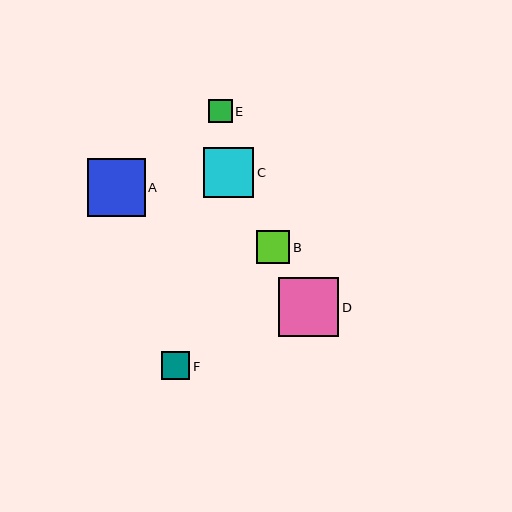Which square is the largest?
Square D is the largest with a size of approximately 60 pixels.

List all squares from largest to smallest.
From largest to smallest: D, A, C, B, F, E.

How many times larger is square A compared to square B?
Square A is approximately 1.7 times the size of square B.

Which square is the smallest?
Square E is the smallest with a size of approximately 24 pixels.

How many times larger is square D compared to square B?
Square D is approximately 1.8 times the size of square B.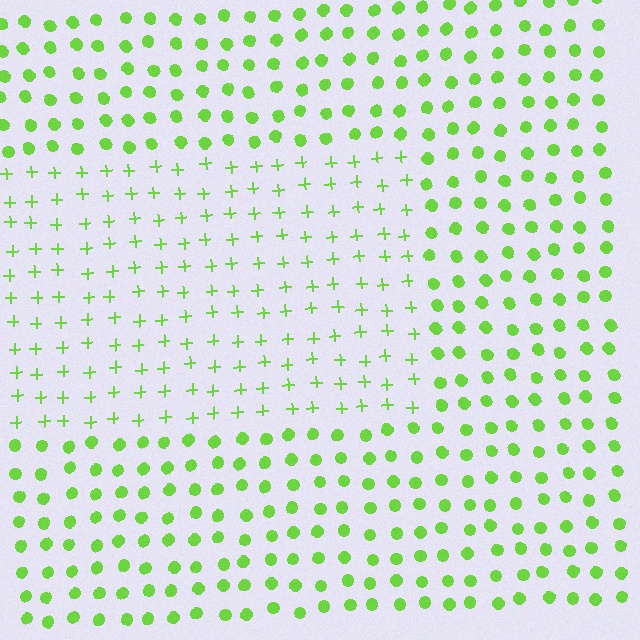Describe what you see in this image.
The image is filled with small lime elements arranged in a uniform grid. A rectangle-shaped region contains plus signs, while the surrounding area contains circles. The boundary is defined purely by the change in element shape.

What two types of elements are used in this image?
The image uses plus signs inside the rectangle region and circles outside it.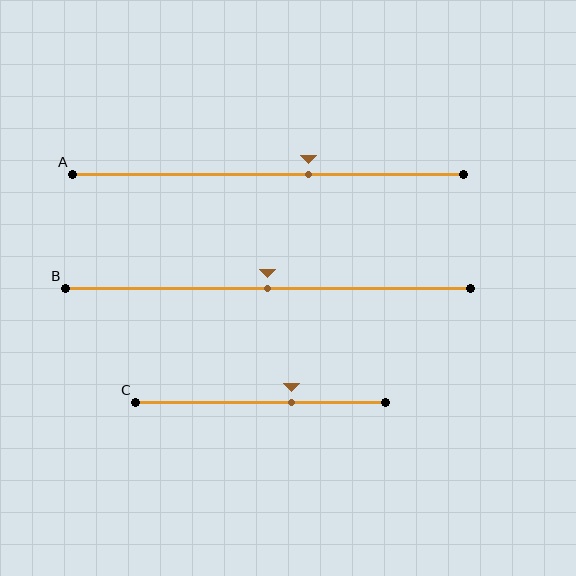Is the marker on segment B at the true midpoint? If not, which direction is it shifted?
Yes, the marker on segment B is at the true midpoint.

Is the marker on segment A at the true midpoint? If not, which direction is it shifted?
No, the marker on segment A is shifted to the right by about 10% of the segment length.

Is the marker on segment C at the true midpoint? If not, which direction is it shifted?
No, the marker on segment C is shifted to the right by about 12% of the segment length.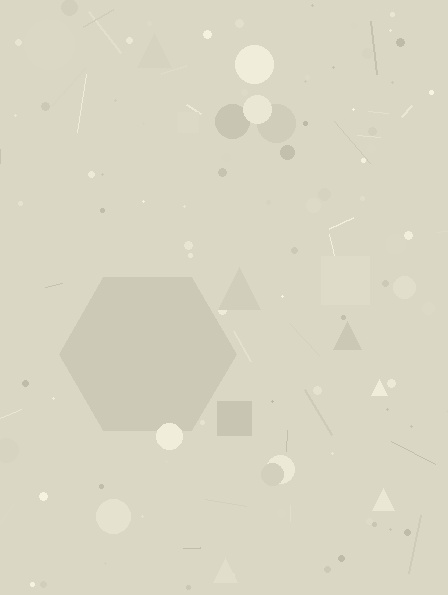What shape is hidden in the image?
A hexagon is hidden in the image.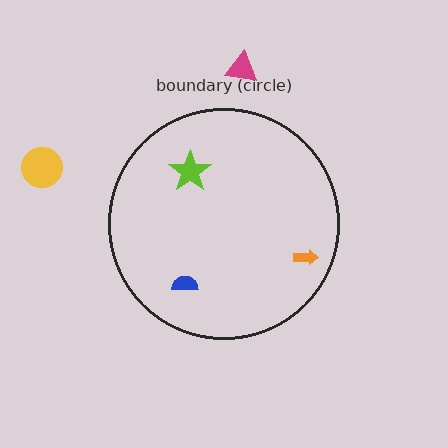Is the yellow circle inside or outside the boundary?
Outside.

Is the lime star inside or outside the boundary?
Inside.